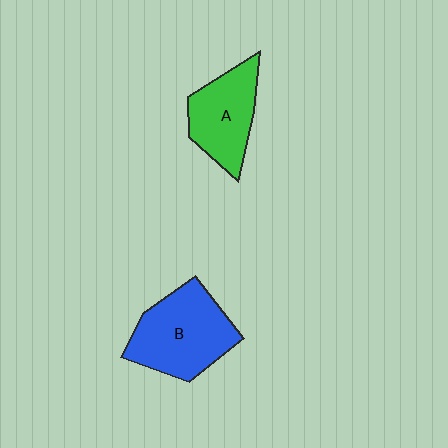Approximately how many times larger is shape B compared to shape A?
Approximately 1.3 times.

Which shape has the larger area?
Shape B (blue).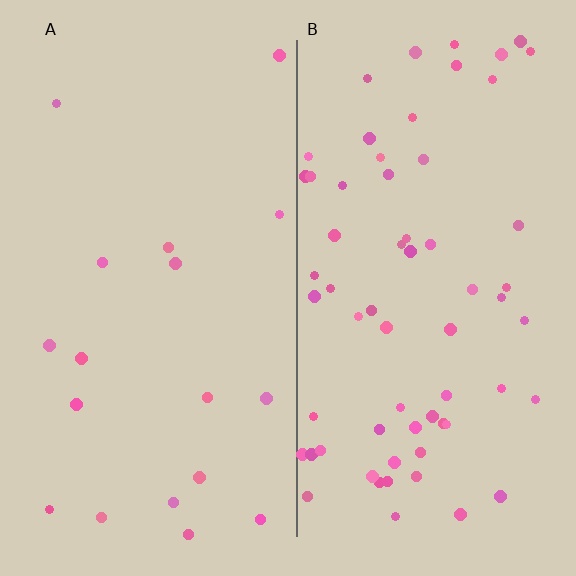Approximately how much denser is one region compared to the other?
Approximately 3.6× — region B over region A.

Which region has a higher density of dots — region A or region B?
B (the right).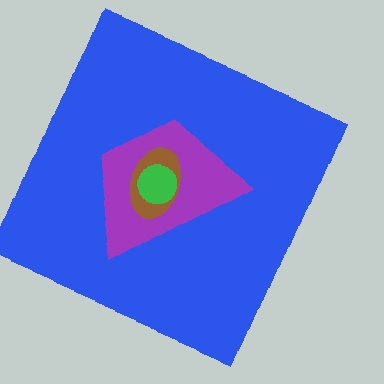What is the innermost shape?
The green circle.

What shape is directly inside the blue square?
The purple trapezoid.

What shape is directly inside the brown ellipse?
The green circle.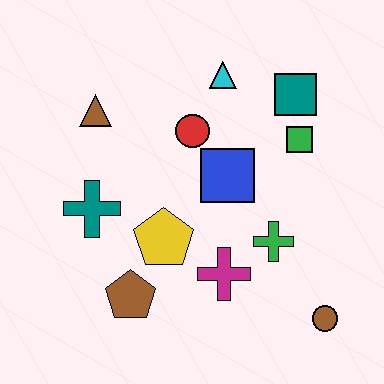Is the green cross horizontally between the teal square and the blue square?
Yes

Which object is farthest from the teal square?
The brown pentagon is farthest from the teal square.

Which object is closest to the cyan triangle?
The red circle is closest to the cyan triangle.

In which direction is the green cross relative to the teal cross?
The green cross is to the right of the teal cross.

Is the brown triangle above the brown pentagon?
Yes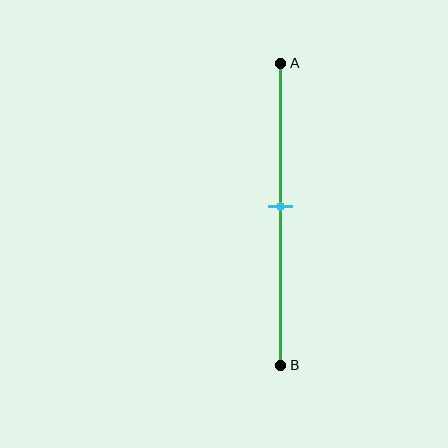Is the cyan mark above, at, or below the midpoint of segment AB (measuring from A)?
The cyan mark is approximately at the midpoint of segment AB.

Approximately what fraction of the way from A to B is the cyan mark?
The cyan mark is approximately 45% of the way from A to B.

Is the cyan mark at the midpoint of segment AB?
Yes, the mark is approximately at the midpoint.